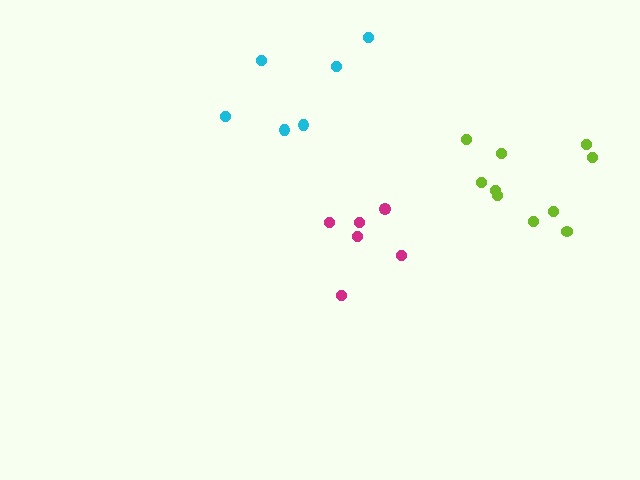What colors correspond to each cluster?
The clusters are colored: magenta, lime, cyan.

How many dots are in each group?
Group 1: 6 dots, Group 2: 10 dots, Group 3: 6 dots (22 total).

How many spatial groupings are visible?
There are 3 spatial groupings.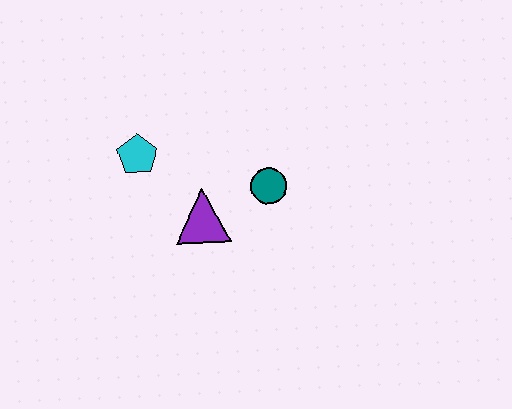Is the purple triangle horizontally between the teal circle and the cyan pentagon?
Yes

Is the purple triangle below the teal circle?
Yes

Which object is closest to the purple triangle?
The teal circle is closest to the purple triangle.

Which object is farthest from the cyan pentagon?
The teal circle is farthest from the cyan pentagon.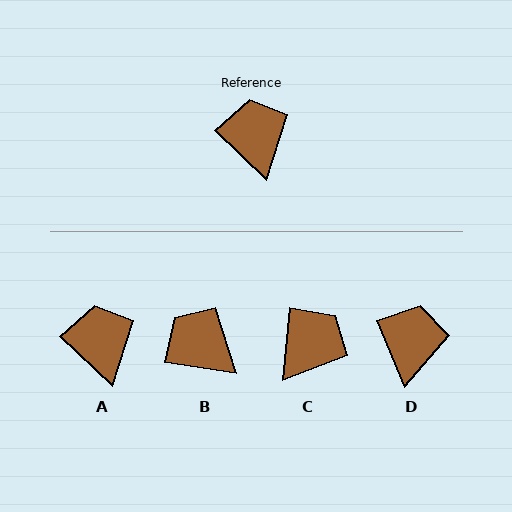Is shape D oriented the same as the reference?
No, it is off by about 23 degrees.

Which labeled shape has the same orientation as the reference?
A.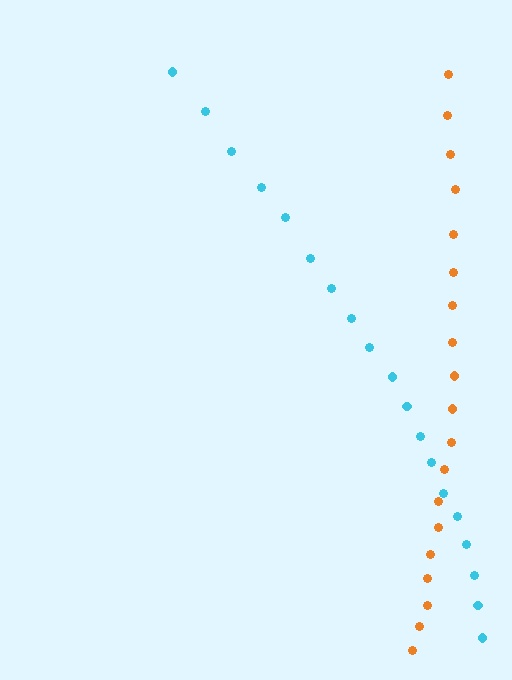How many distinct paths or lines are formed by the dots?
There are 2 distinct paths.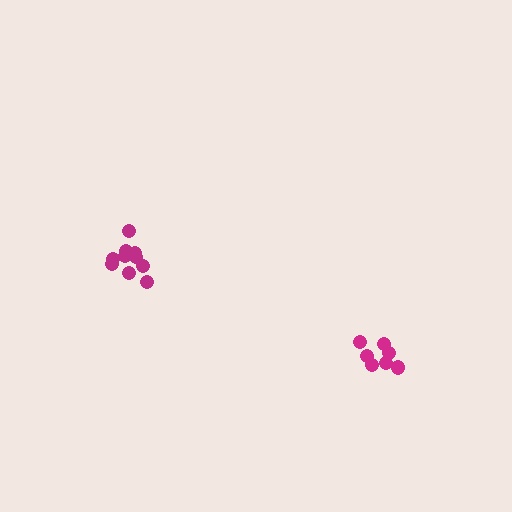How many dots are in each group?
Group 1: 10 dots, Group 2: 7 dots (17 total).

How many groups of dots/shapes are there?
There are 2 groups.